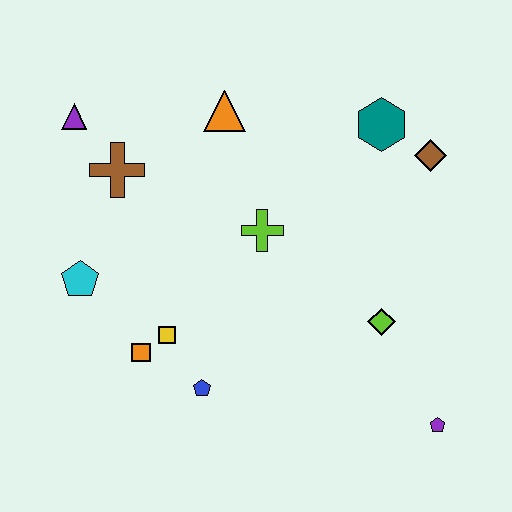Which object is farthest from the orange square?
The brown diamond is farthest from the orange square.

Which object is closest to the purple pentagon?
The lime diamond is closest to the purple pentagon.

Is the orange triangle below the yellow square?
No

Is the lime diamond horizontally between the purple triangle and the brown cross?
No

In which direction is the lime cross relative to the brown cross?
The lime cross is to the right of the brown cross.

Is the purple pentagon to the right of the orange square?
Yes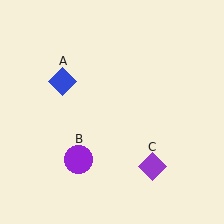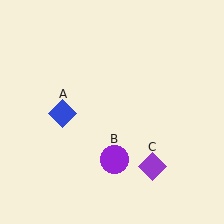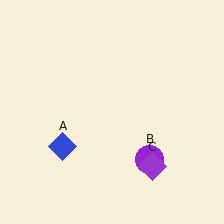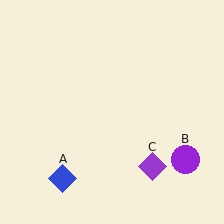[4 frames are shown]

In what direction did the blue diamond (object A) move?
The blue diamond (object A) moved down.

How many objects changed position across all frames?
2 objects changed position: blue diamond (object A), purple circle (object B).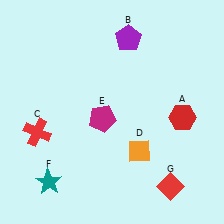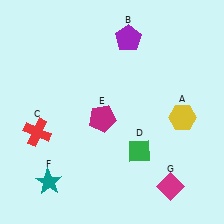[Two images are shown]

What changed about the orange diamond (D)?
In Image 1, D is orange. In Image 2, it changed to green.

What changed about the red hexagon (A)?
In Image 1, A is red. In Image 2, it changed to yellow.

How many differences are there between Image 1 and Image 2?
There are 3 differences between the two images.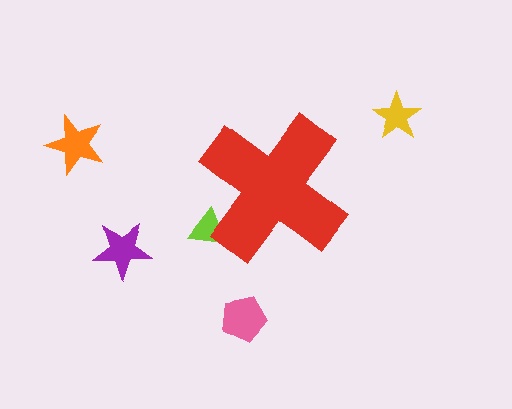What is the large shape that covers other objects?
A red cross.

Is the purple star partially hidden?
No, the purple star is fully visible.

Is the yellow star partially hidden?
No, the yellow star is fully visible.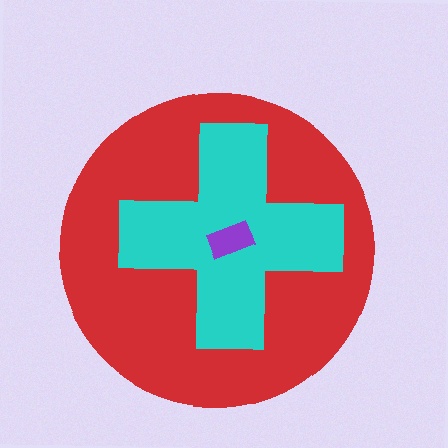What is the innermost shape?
The purple rectangle.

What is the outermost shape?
The red circle.